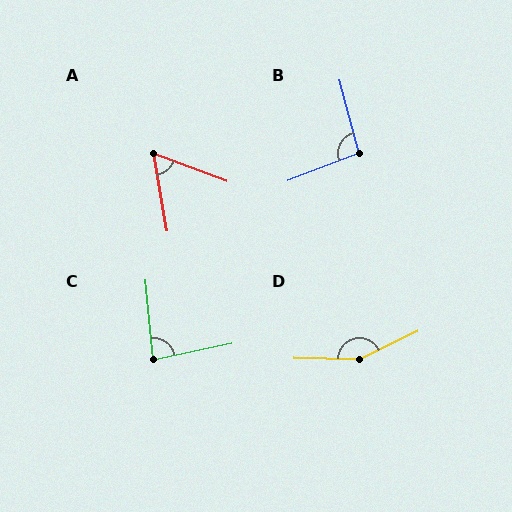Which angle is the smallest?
A, at approximately 60 degrees.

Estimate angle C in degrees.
Approximately 84 degrees.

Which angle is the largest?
D, at approximately 153 degrees.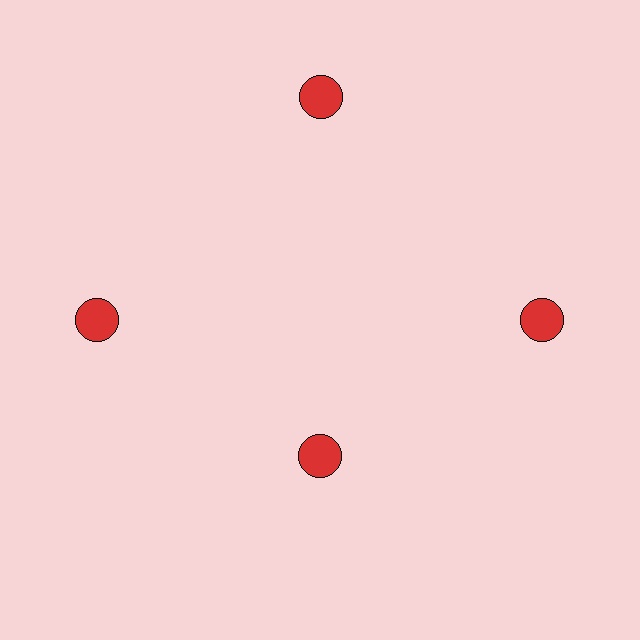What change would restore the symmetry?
The symmetry would be restored by moving it outward, back onto the ring so that all 4 circles sit at equal angles and equal distance from the center.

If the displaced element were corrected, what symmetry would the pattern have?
It would have 4-fold rotational symmetry — the pattern would map onto itself every 90 degrees.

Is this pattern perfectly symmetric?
No. The 4 red circles are arranged in a ring, but one element near the 6 o'clock position is pulled inward toward the center, breaking the 4-fold rotational symmetry.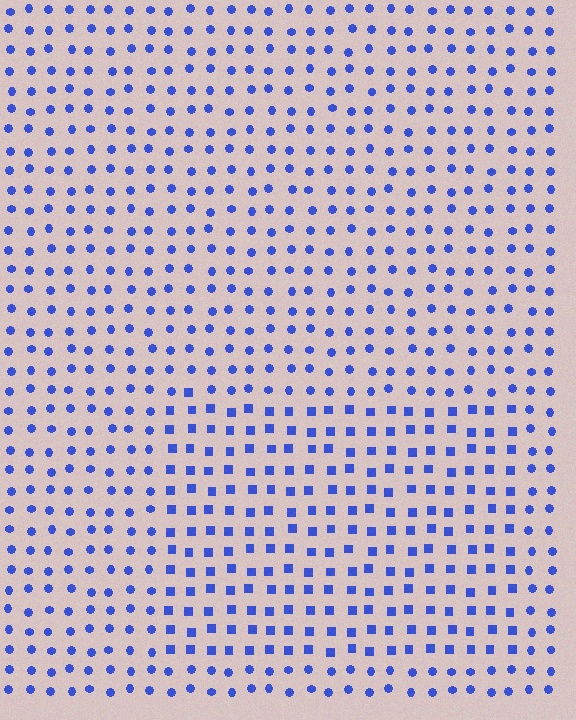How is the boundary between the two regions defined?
The boundary is defined by a change in element shape: squares inside vs. circles outside. All elements share the same color and spacing.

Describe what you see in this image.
The image is filled with small blue elements arranged in a uniform grid. A rectangle-shaped region contains squares, while the surrounding area contains circles. The boundary is defined purely by the change in element shape.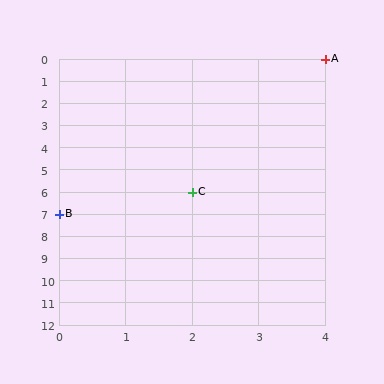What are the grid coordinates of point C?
Point C is at grid coordinates (2, 6).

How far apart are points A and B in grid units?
Points A and B are 4 columns and 7 rows apart (about 8.1 grid units diagonally).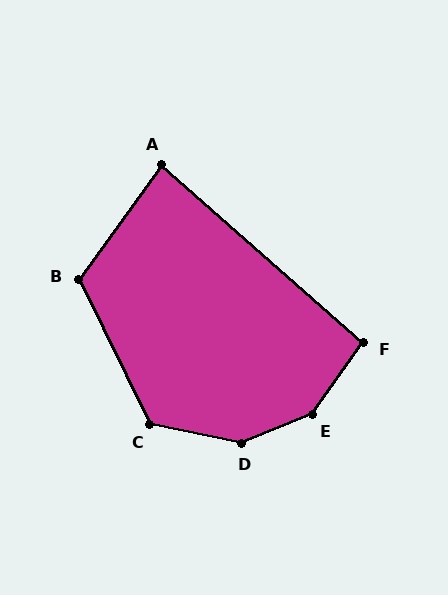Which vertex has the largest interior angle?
E, at approximately 147 degrees.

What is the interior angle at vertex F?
Approximately 96 degrees (obtuse).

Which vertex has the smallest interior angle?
A, at approximately 85 degrees.